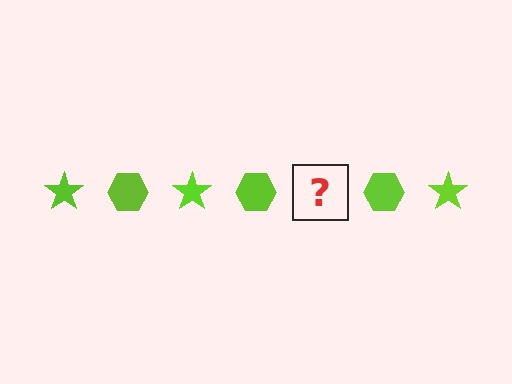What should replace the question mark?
The question mark should be replaced with a lime star.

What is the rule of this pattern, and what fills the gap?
The rule is that the pattern cycles through star, hexagon shapes in lime. The gap should be filled with a lime star.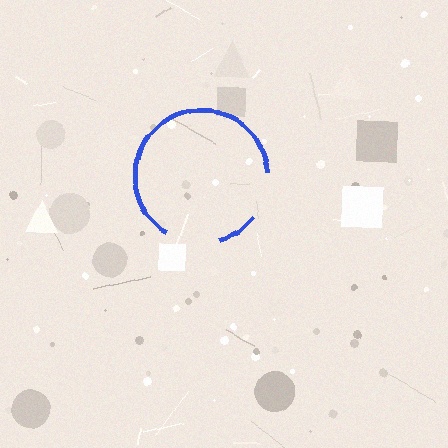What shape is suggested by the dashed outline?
The dashed outline suggests a circle.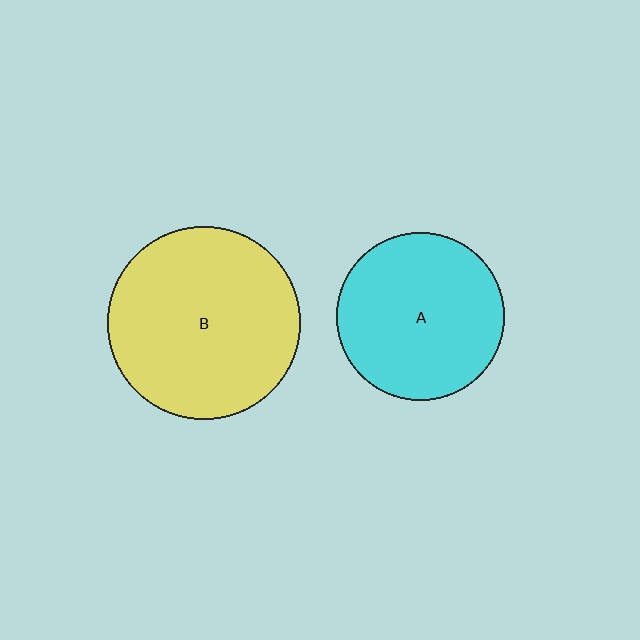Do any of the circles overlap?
No, none of the circles overlap.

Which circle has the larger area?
Circle B (yellow).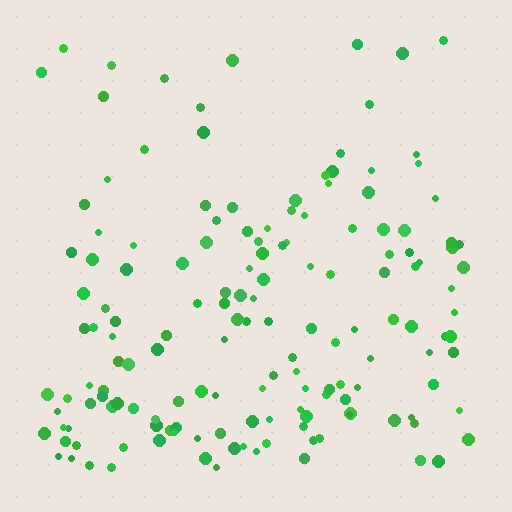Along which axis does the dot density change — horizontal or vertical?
Vertical.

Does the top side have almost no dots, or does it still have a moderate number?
Still a moderate number, just noticeably fewer than the bottom.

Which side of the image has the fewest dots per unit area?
The top.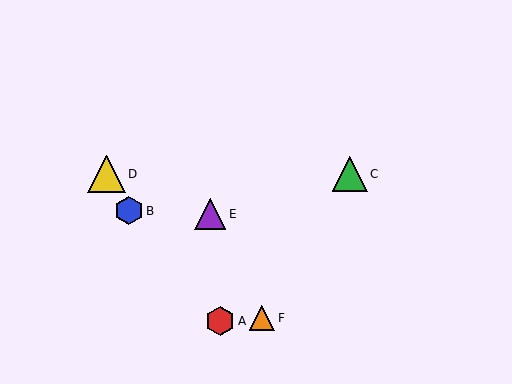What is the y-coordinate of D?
Object D is at y≈174.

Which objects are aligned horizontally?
Objects C, D are aligned horizontally.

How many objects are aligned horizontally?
2 objects (C, D) are aligned horizontally.